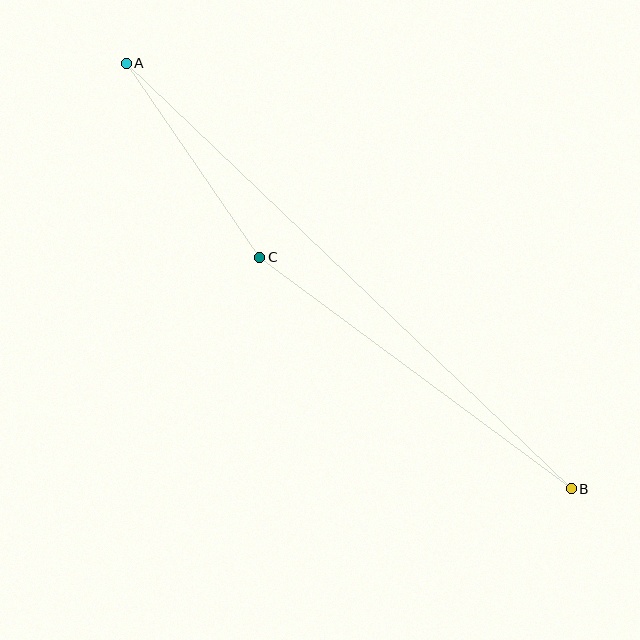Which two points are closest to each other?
Points A and C are closest to each other.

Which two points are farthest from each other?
Points A and B are farthest from each other.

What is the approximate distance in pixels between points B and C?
The distance between B and C is approximately 388 pixels.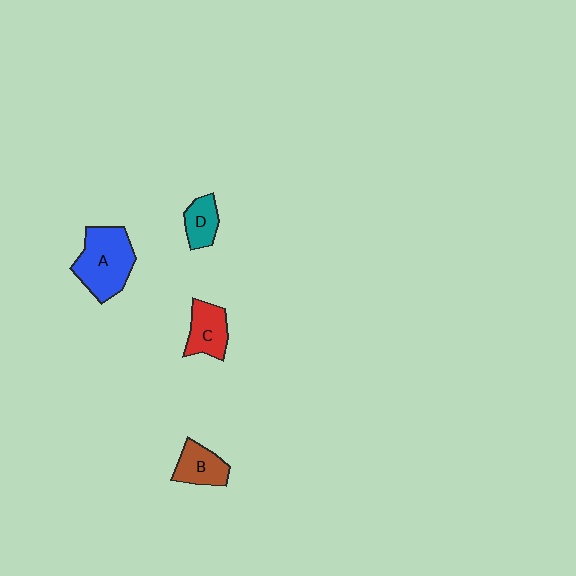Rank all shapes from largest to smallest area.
From largest to smallest: A (blue), C (red), B (brown), D (teal).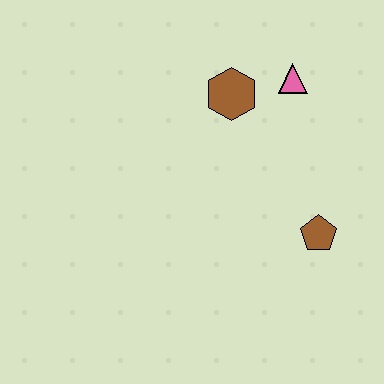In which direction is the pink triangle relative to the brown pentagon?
The pink triangle is above the brown pentagon.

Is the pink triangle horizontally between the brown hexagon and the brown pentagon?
Yes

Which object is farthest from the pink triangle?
The brown pentagon is farthest from the pink triangle.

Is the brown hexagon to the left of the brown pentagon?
Yes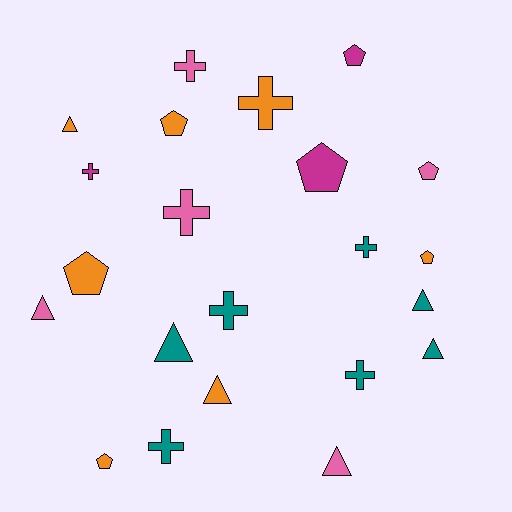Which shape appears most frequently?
Cross, with 8 objects.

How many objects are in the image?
There are 22 objects.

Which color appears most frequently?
Orange, with 7 objects.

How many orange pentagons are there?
There are 4 orange pentagons.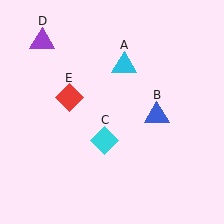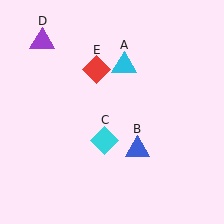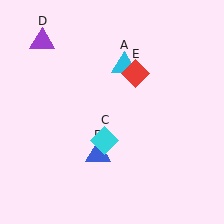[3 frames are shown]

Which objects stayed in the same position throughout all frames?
Cyan triangle (object A) and cyan diamond (object C) and purple triangle (object D) remained stationary.